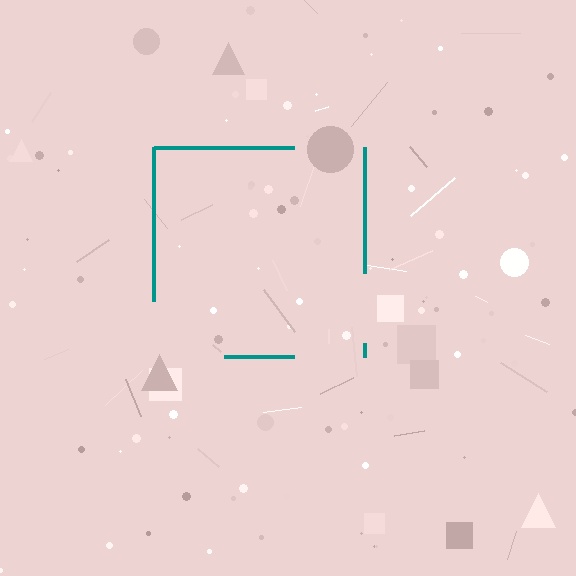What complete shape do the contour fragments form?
The contour fragments form a square.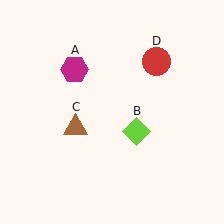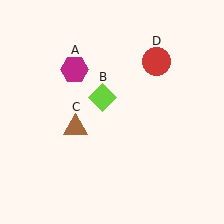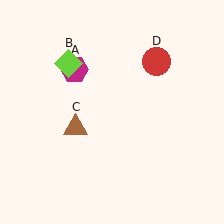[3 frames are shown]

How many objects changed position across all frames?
1 object changed position: lime diamond (object B).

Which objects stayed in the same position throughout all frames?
Magenta hexagon (object A) and brown triangle (object C) and red circle (object D) remained stationary.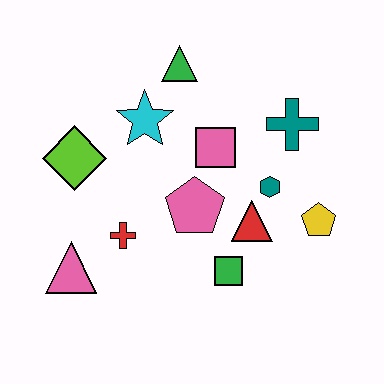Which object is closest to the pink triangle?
The red cross is closest to the pink triangle.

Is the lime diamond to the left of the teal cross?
Yes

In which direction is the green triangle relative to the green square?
The green triangle is above the green square.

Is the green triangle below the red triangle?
No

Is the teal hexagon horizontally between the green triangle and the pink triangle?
No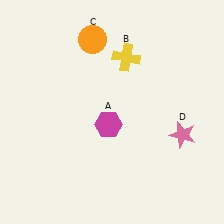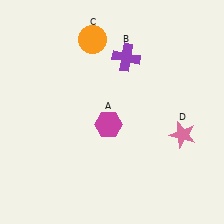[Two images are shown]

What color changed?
The cross (B) changed from yellow in Image 1 to purple in Image 2.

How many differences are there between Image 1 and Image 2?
There is 1 difference between the two images.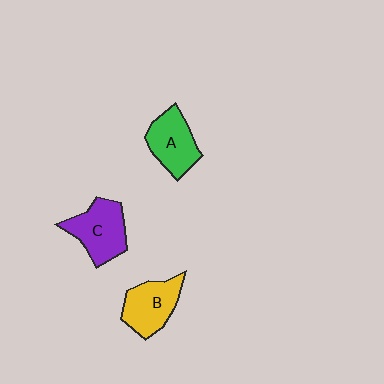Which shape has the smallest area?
Shape A (green).